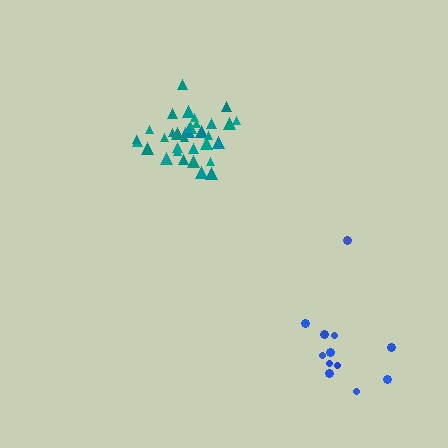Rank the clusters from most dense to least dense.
teal, blue.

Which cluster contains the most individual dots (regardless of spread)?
Teal (35).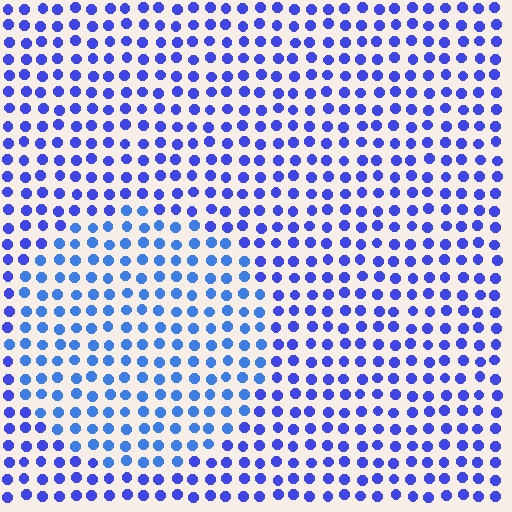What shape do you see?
I see a circle.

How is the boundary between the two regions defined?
The boundary is defined purely by a slight shift in hue (about 21 degrees). Spacing, size, and orientation are identical on both sides.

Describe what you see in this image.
The image is filled with small blue elements in a uniform arrangement. A circle-shaped region is visible where the elements are tinted to a slightly different hue, forming a subtle color boundary.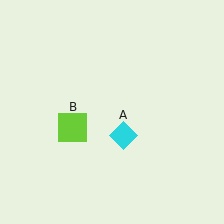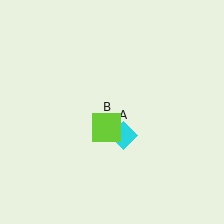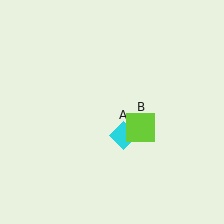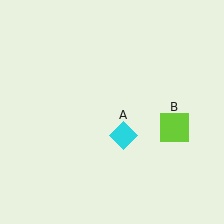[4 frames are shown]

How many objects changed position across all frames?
1 object changed position: lime square (object B).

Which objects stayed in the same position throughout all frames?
Cyan diamond (object A) remained stationary.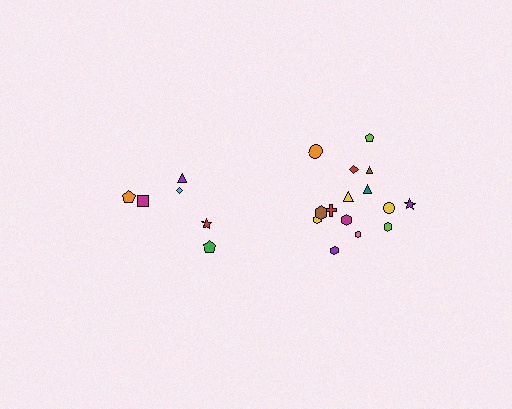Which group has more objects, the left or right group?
The right group.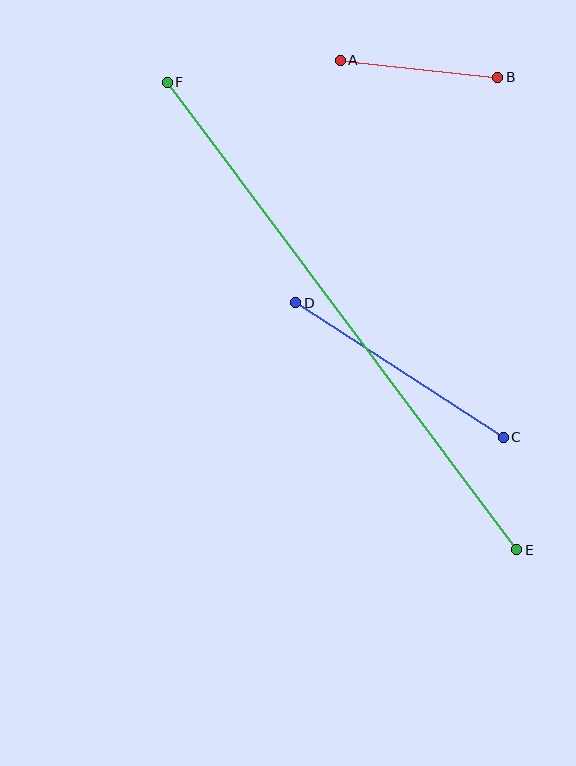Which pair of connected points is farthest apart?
Points E and F are farthest apart.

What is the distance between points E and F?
The distance is approximately 584 pixels.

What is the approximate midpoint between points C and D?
The midpoint is at approximately (400, 370) pixels.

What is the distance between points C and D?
The distance is approximately 248 pixels.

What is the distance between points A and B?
The distance is approximately 158 pixels.